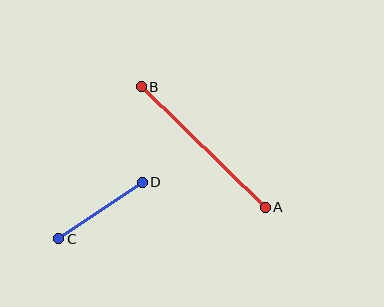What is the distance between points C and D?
The distance is approximately 101 pixels.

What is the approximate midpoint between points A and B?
The midpoint is at approximately (203, 147) pixels.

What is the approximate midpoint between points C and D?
The midpoint is at approximately (101, 210) pixels.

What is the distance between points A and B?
The distance is approximately 173 pixels.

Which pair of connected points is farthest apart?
Points A and B are farthest apart.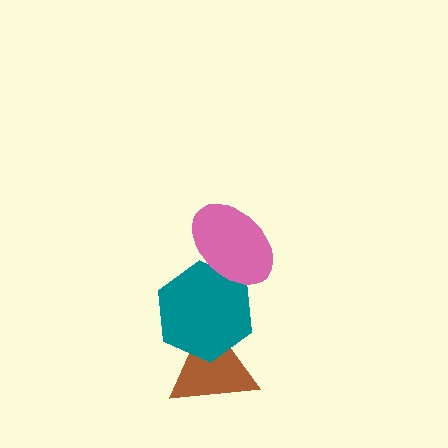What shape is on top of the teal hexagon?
The pink ellipse is on top of the teal hexagon.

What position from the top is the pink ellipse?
The pink ellipse is 1st from the top.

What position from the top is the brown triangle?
The brown triangle is 3rd from the top.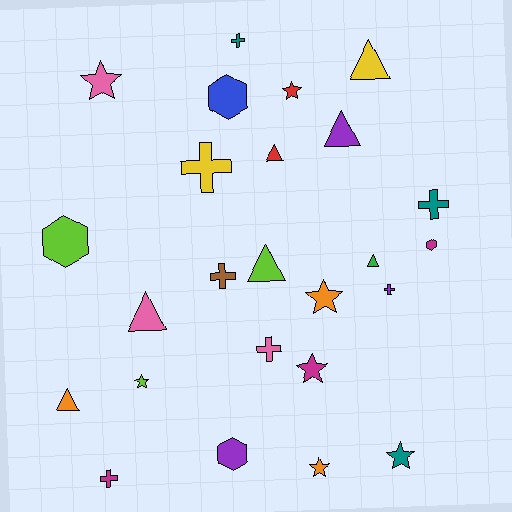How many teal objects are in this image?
There are 3 teal objects.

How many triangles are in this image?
There are 7 triangles.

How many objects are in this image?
There are 25 objects.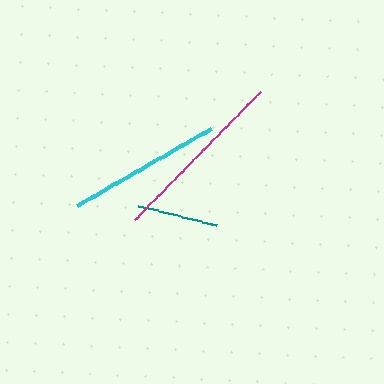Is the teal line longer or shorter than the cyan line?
The cyan line is longer than the teal line.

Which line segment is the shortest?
The teal line is the shortest at approximately 81 pixels.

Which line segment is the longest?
The magenta line is the longest at approximately 180 pixels.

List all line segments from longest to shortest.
From longest to shortest: magenta, cyan, teal.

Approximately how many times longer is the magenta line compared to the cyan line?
The magenta line is approximately 1.2 times the length of the cyan line.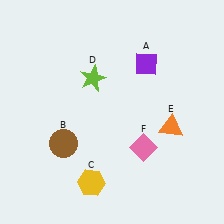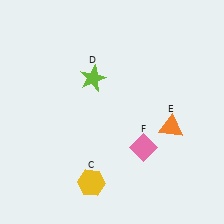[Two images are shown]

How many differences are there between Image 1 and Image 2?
There are 2 differences between the two images.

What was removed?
The purple diamond (A), the brown circle (B) were removed in Image 2.